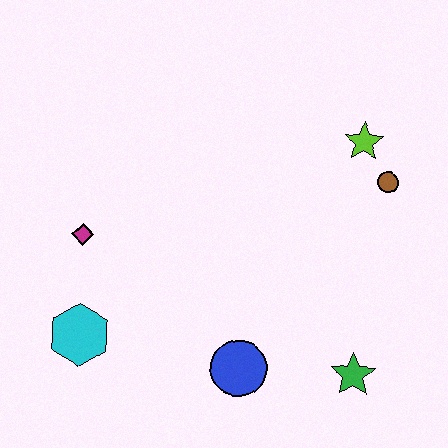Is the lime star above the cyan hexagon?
Yes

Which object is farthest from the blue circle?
The lime star is farthest from the blue circle.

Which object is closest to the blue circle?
The green star is closest to the blue circle.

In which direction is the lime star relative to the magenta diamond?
The lime star is to the right of the magenta diamond.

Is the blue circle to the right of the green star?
No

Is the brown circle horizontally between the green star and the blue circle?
No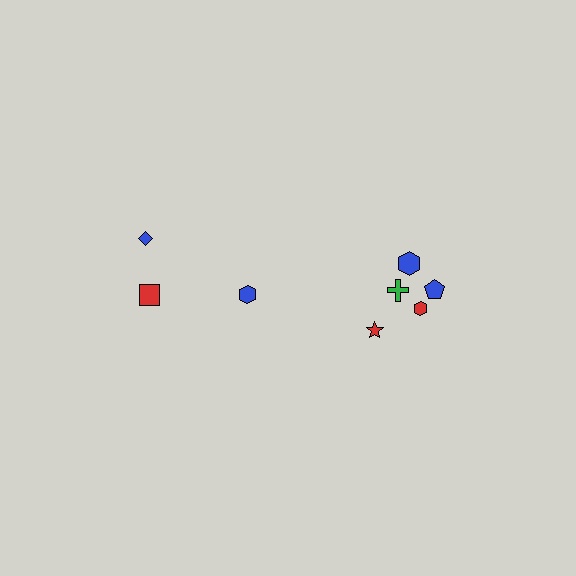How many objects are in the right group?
There are 5 objects.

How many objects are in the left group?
There are 3 objects.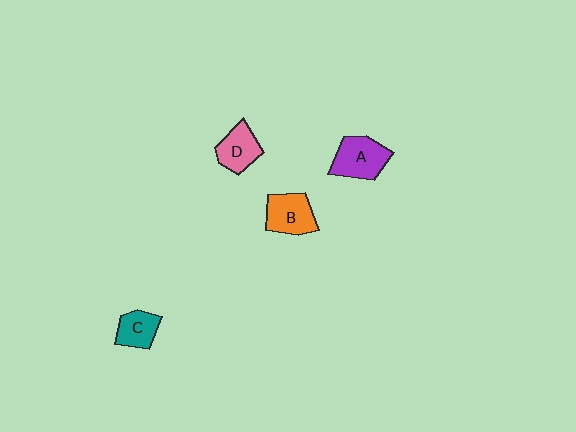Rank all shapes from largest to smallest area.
From largest to smallest: A (purple), B (orange), D (pink), C (teal).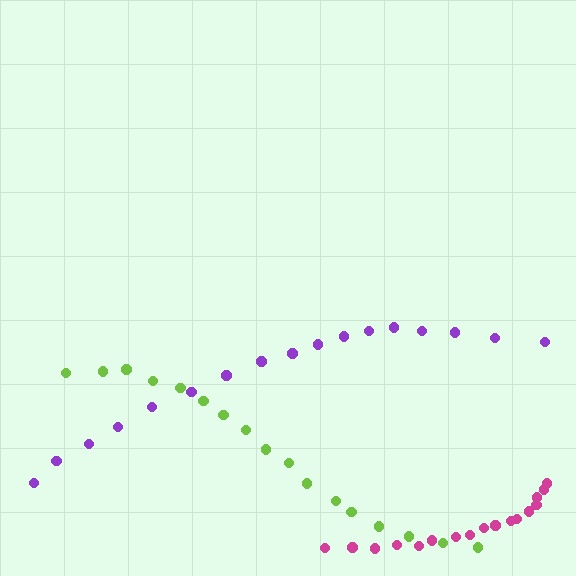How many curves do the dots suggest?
There are 3 distinct paths.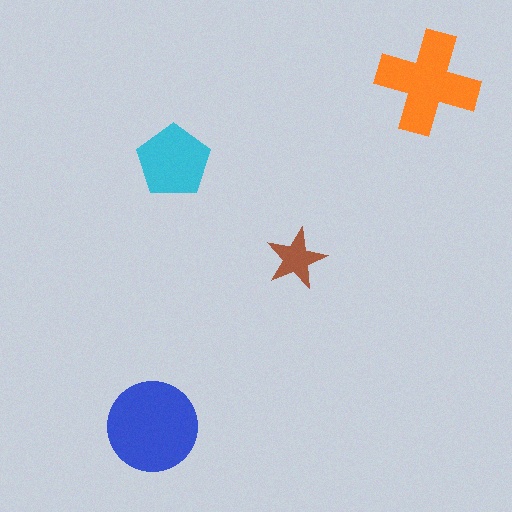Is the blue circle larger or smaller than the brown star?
Larger.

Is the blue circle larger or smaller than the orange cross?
Larger.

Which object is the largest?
The blue circle.